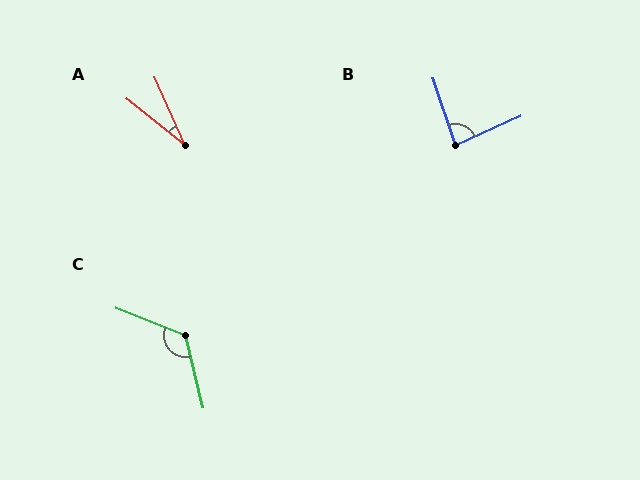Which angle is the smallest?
A, at approximately 27 degrees.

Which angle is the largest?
C, at approximately 125 degrees.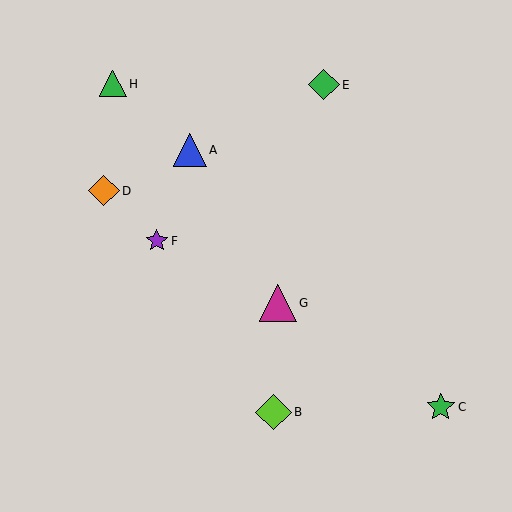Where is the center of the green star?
The center of the green star is at (441, 407).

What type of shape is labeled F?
Shape F is a purple star.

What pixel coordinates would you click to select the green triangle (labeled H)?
Click at (113, 84) to select the green triangle H.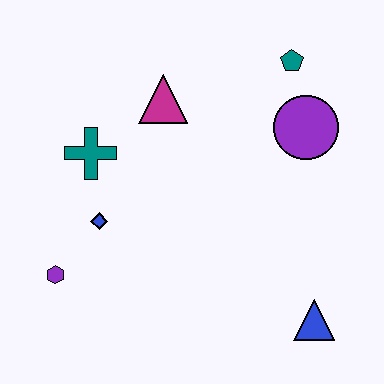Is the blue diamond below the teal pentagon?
Yes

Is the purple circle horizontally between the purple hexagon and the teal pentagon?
No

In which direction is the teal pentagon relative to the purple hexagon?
The teal pentagon is to the right of the purple hexagon.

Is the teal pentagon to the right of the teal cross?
Yes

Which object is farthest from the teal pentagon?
The purple hexagon is farthest from the teal pentagon.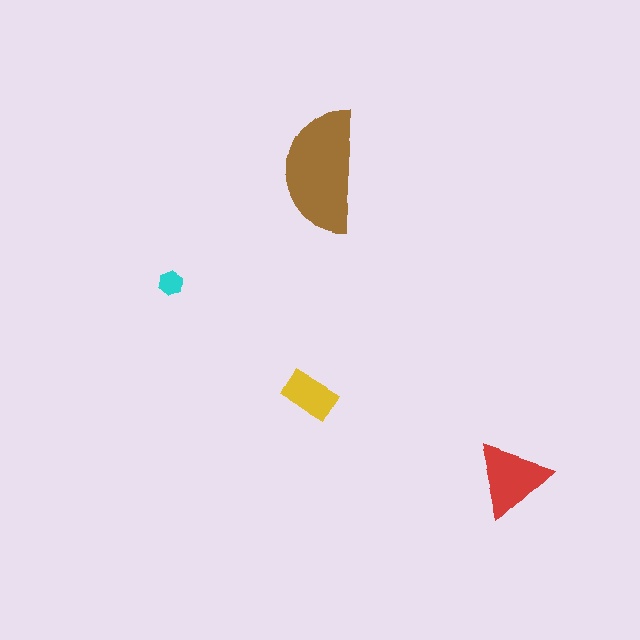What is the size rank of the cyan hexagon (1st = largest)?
4th.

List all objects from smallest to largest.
The cyan hexagon, the yellow rectangle, the red triangle, the brown semicircle.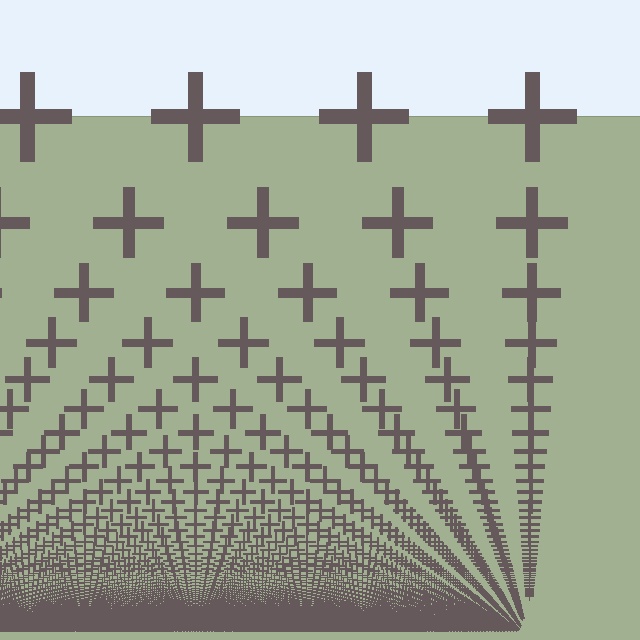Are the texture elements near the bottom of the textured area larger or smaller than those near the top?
Smaller. The gradient is inverted — elements near the bottom are smaller and denser.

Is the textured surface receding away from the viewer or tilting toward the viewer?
The surface appears to tilt toward the viewer. Texture elements get larger and sparser toward the top.